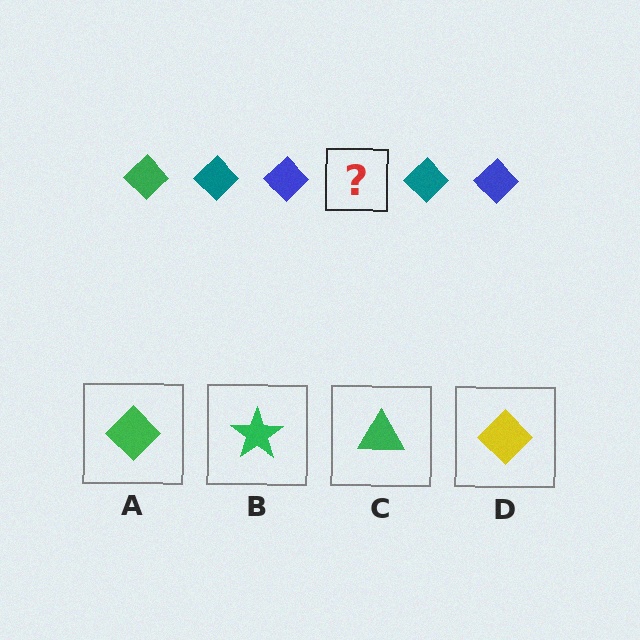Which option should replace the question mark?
Option A.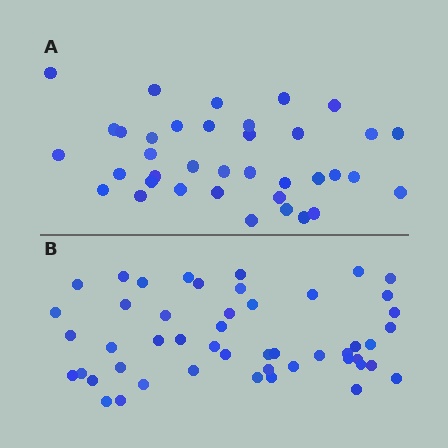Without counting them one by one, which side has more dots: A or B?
Region B (the bottom region) has more dots.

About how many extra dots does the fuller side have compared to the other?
Region B has roughly 12 or so more dots than region A.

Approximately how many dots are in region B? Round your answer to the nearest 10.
About 50 dots. (The exact count is 49, which rounds to 50.)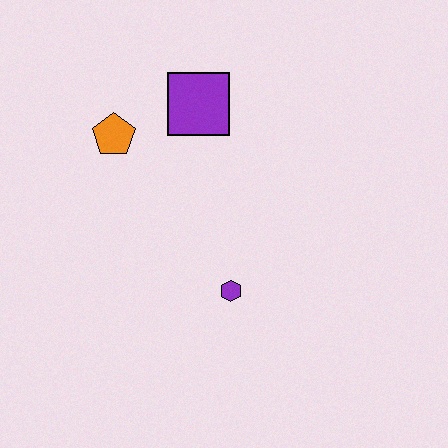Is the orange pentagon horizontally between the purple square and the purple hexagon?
No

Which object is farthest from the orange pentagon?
The purple hexagon is farthest from the orange pentagon.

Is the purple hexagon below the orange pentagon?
Yes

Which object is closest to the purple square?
The orange pentagon is closest to the purple square.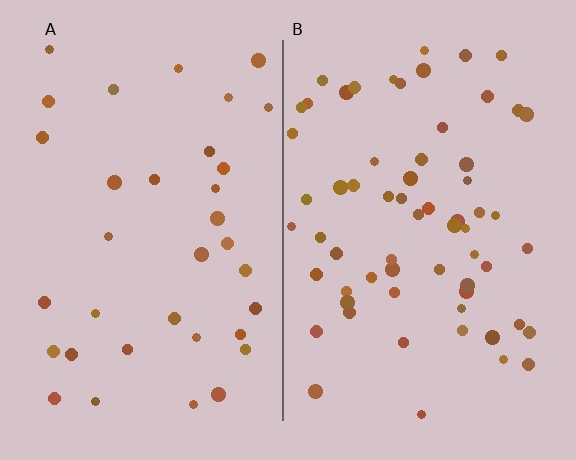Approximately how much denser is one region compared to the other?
Approximately 1.8× — region B over region A.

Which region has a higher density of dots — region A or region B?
B (the right).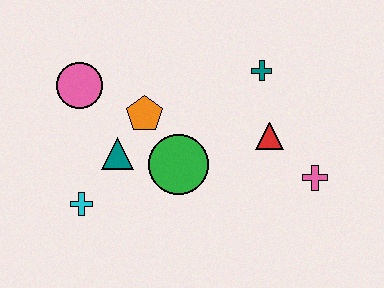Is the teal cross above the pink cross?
Yes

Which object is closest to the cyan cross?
The teal triangle is closest to the cyan cross.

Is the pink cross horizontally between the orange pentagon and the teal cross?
No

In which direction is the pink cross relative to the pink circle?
The pink cross is to the right of the pink circle.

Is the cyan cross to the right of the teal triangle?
No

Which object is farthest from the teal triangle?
The pink cross is farthest from the teal triangle.